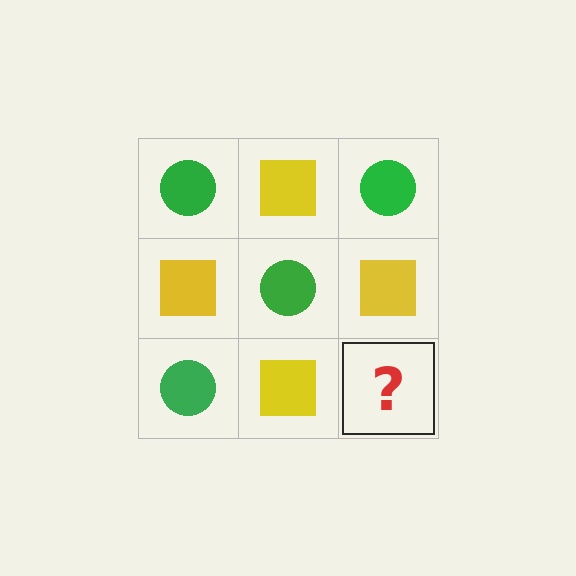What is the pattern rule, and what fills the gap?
The rule is that it alternates green circle and yellow square in a checkerboard pattern. The gap should be filled with a green circle.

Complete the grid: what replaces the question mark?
The question mark should be replaced with a green circle.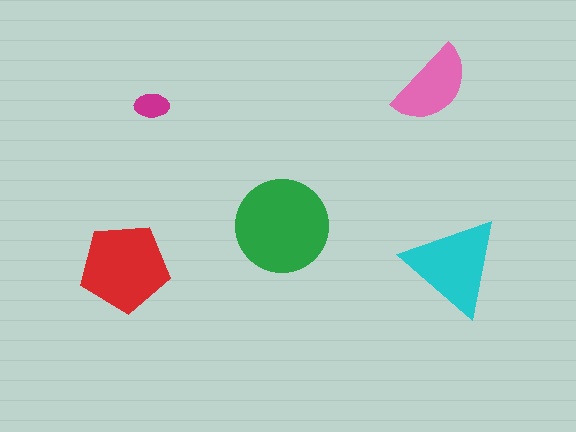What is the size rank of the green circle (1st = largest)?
1st.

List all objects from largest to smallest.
The green circle, the red pentagon, the cyan triangle, the pink semicircle, the magenta ellipse.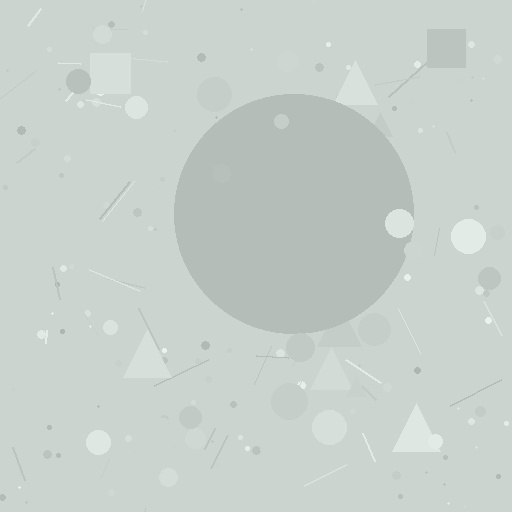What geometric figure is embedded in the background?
A circle is embedded in the background.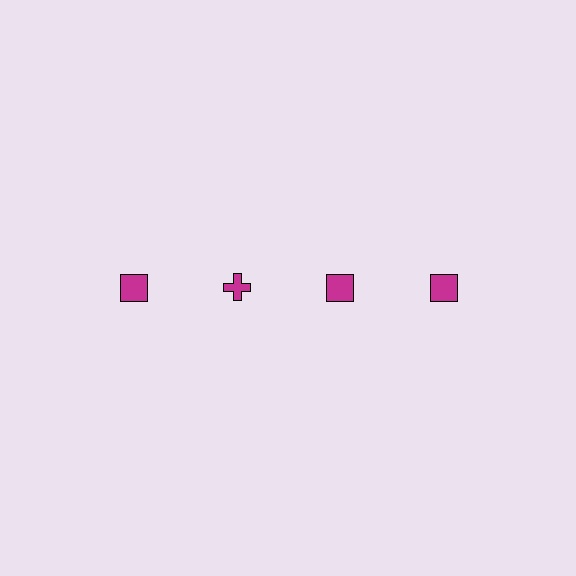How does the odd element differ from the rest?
It has a different shape: cross instead of square.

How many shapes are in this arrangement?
There are 4 shapes arranged in a grid pattern.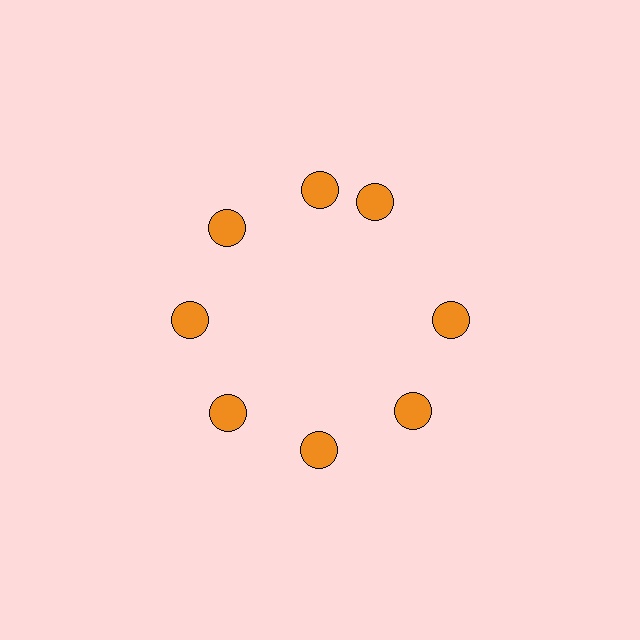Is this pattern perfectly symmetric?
No. The 8 orange circles are arranged in a ring, but one element near the 2 o'clock position is rotated out of alignment along the ring, breaking the 8-fold rotational symmetry.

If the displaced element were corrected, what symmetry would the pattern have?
It would have 8-fold rotational symmetry — the pattern would map onto itself every 45 degrees.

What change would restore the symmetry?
The symmetry would be restored by rotating it back into even spacing with its neighbors so that all 8 circles sit at equal angles and equal distance from the center.